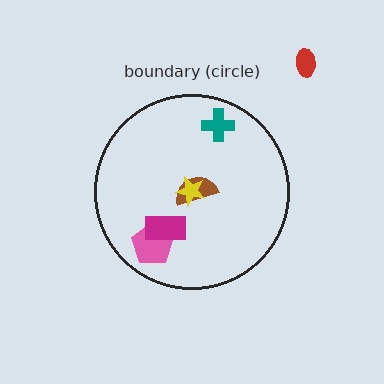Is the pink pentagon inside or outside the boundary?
Inside.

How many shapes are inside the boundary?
5 inside, 1 outside.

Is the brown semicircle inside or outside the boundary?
Inside.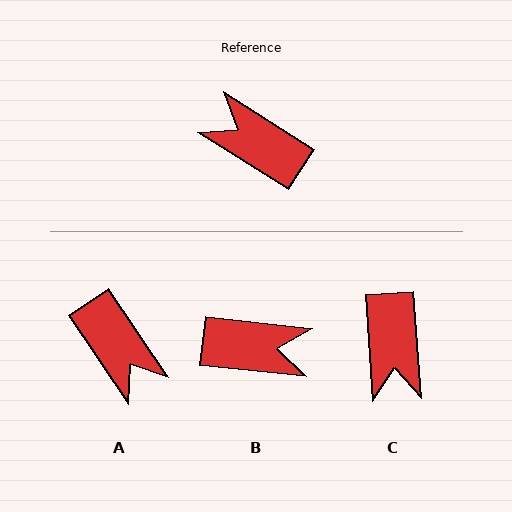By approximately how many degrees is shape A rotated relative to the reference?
Approximately 156 degrees counter-clockwise.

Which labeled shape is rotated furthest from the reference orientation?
A, about 156 degrees away.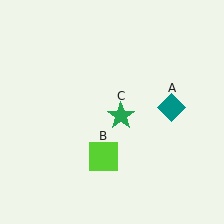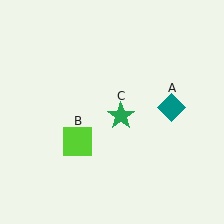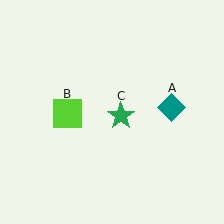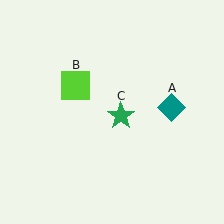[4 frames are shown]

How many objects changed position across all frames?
1 object changed position: lime square (object B).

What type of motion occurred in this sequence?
The lime square (object B) rotated clockwise around the center of the scene.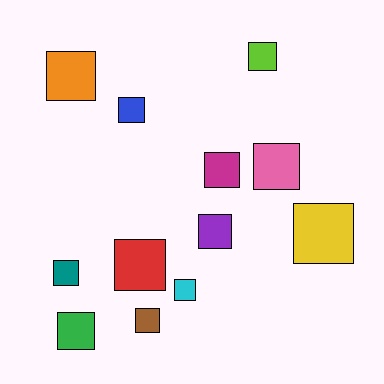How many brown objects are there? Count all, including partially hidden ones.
There is 1 brown object.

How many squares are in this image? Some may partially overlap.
There are 12 squares.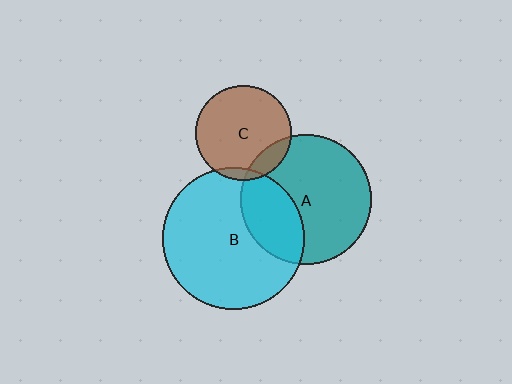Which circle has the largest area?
Circle B (cyan).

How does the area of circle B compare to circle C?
Approximately 2.2 times.